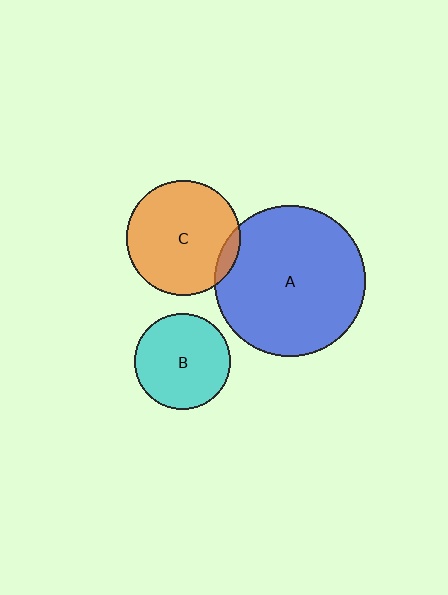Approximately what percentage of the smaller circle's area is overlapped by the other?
Approximately 10%.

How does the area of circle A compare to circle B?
Approximately 2.5 times.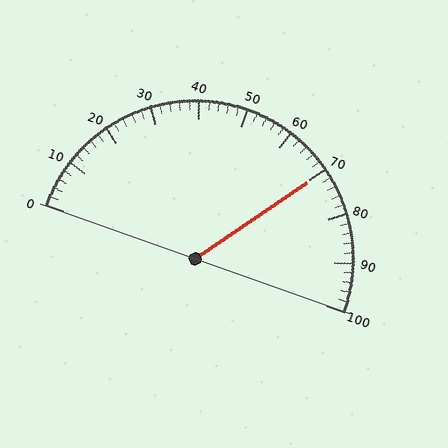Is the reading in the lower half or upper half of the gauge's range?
The reading is in the upper half of the range (0 to 100).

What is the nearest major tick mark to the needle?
The nearest major tick mark is 70.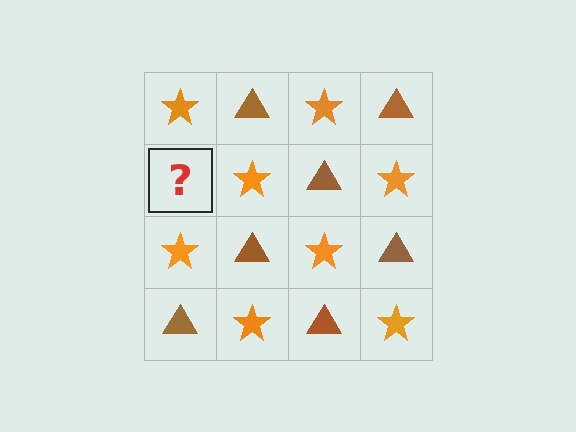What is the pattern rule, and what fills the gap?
The rule is that it alternates orange star and brown triangle in a checkerboard pattern. The gap should be filled with a brown triangle.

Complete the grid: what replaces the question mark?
The question mark should be replaced with a brown triangle.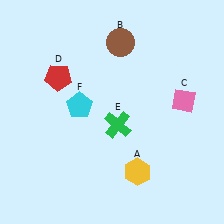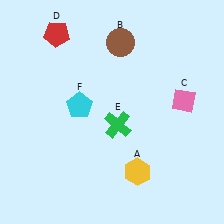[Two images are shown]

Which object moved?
The red pentagon (D) moved up.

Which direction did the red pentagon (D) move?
The red pentagon (D) moved up.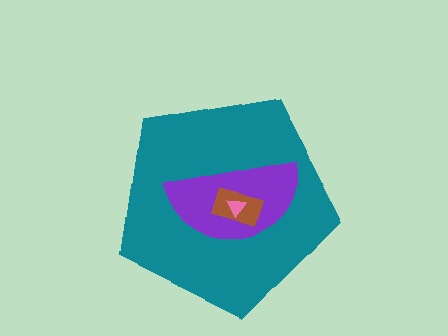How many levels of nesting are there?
4.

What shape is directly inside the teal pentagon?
The purple semicircle.